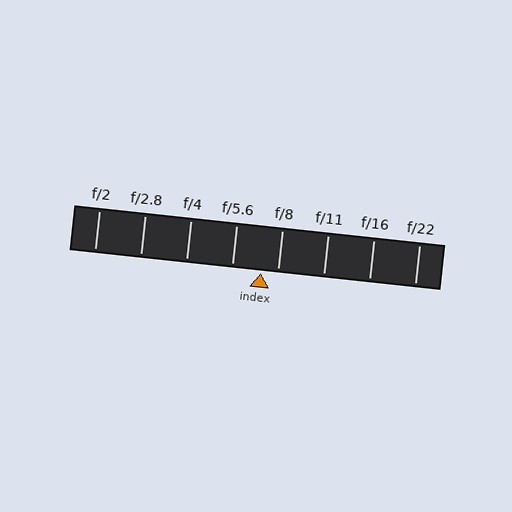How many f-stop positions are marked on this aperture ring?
There are 8 f-stop positions marked.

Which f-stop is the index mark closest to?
The index mark is closest to f/8.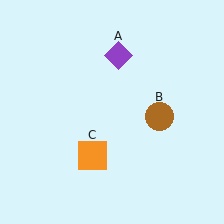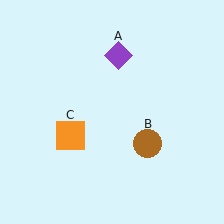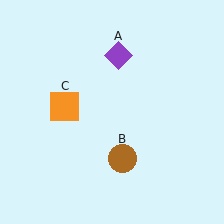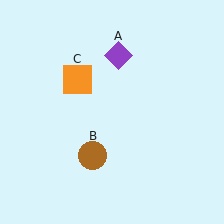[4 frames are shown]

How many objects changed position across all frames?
2 objects changed position: brown circle (object B), orange square (object C).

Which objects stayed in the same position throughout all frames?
Purple diamond (object A) remained stationary.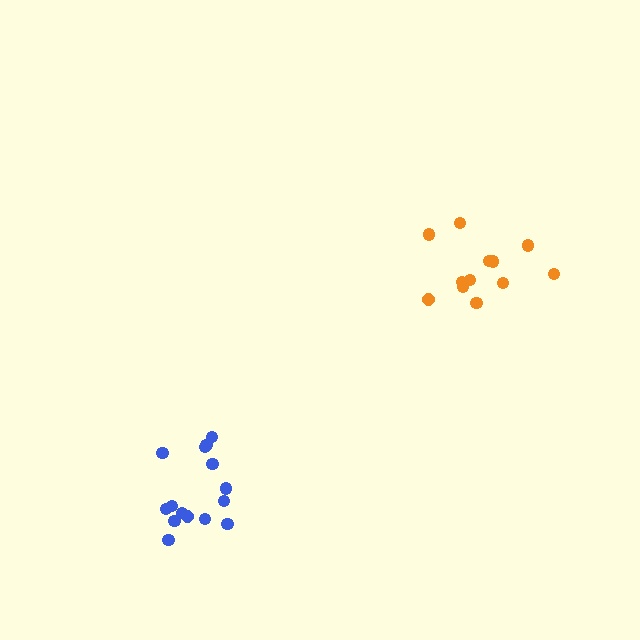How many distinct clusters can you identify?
There are 2 distinct clusters.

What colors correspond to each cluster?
The clusters are colored: orange, blue.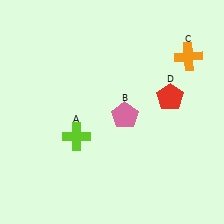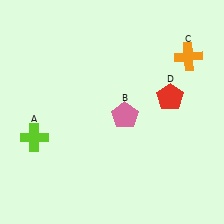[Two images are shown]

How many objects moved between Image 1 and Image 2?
1 object moved between the two images.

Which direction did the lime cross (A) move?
The lime cross (A) moved left.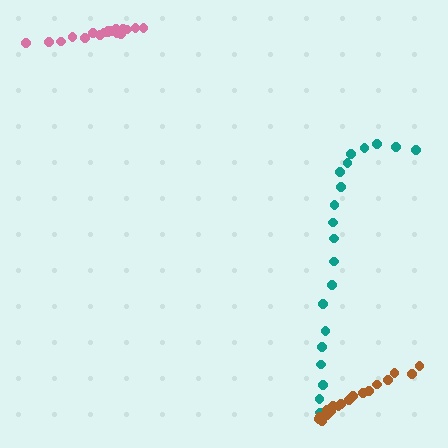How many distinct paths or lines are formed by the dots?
There are 3 distinct paths.